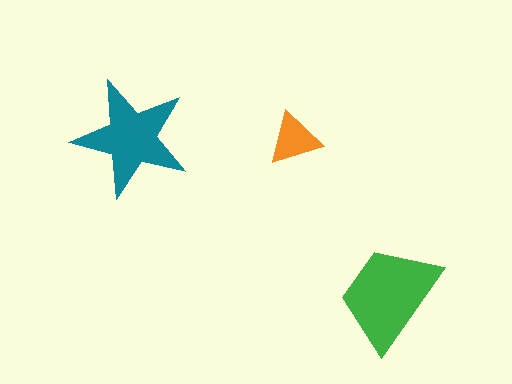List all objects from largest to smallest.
The green trapezoid, the teal star, the orange triangle.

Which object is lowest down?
The green trapezoid is bottommost.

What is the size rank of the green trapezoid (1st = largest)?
1st.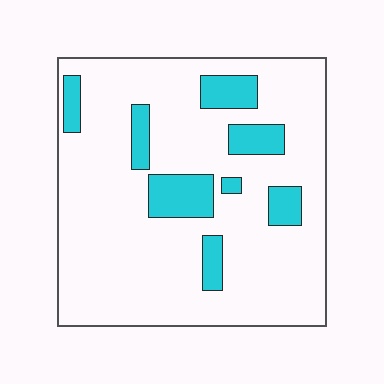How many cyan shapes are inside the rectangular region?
8.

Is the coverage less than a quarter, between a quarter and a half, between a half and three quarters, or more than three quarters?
Less than a quarter.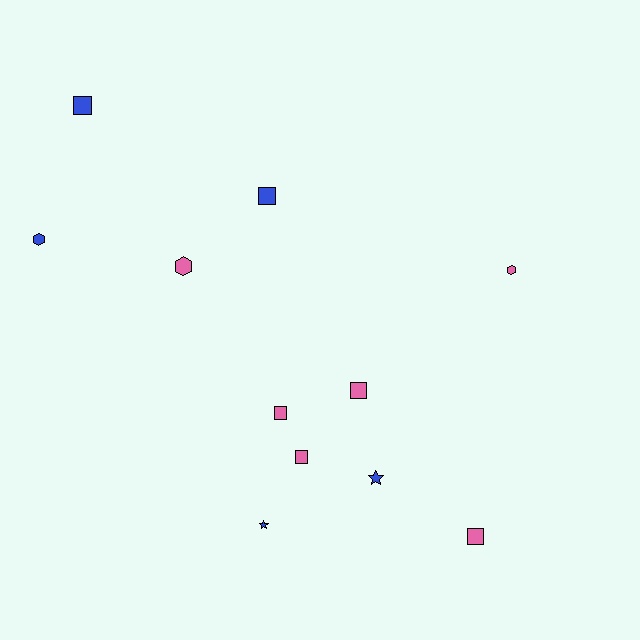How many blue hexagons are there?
There is 1 blue hexagon.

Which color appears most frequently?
Pink, with 6 objects.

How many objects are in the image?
There are 11 objects.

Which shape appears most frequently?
Square, with 6 objects.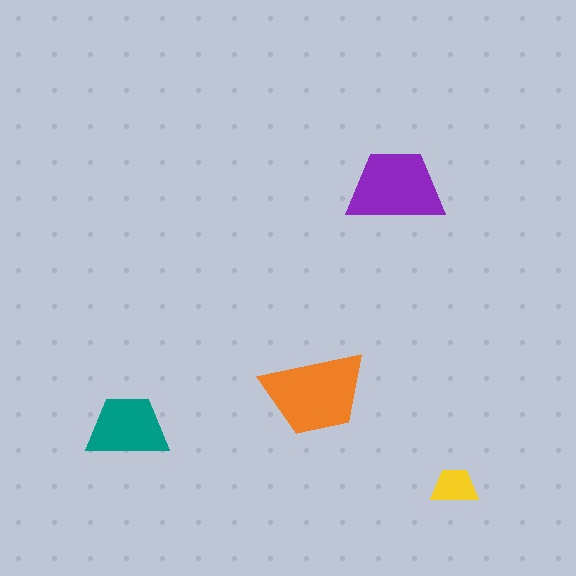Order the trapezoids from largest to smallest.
the orange one, the purple one, the teal one, the yellow one.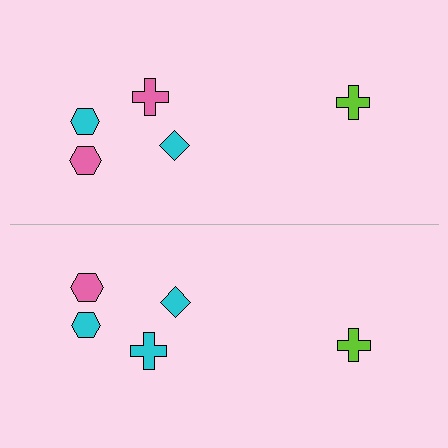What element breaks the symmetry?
The cyan cross on the bottom side breaks the symmetry — its mirror counterpart is pink.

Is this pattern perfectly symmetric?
No, the pattern is not perfectly symmetric. The cyan cross on the bottom side breaks the symmetry — its mirror counterpart is pink.